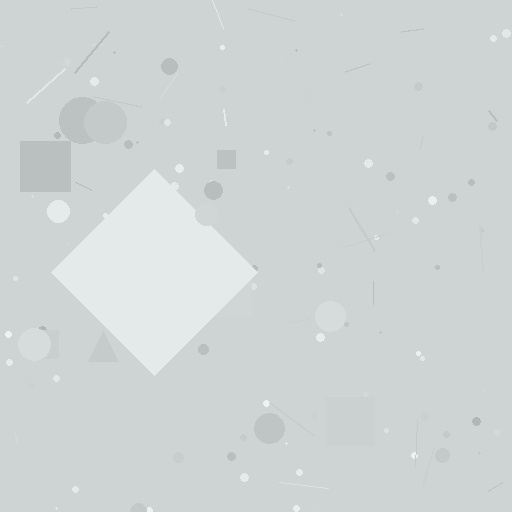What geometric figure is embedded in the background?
A diamond is embedded in the background.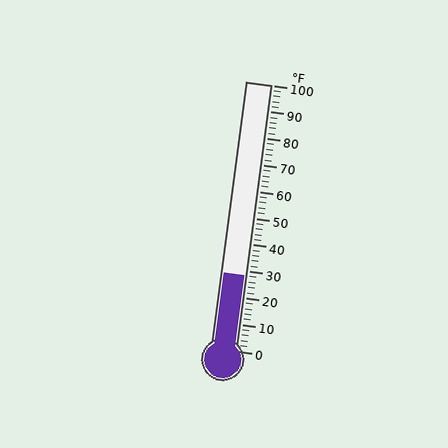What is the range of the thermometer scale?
The thermometer scale ranges from 0°F to 100°F.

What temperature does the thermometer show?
The thermometer shows approximately 28°F.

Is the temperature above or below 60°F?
The temperature is below 60°F.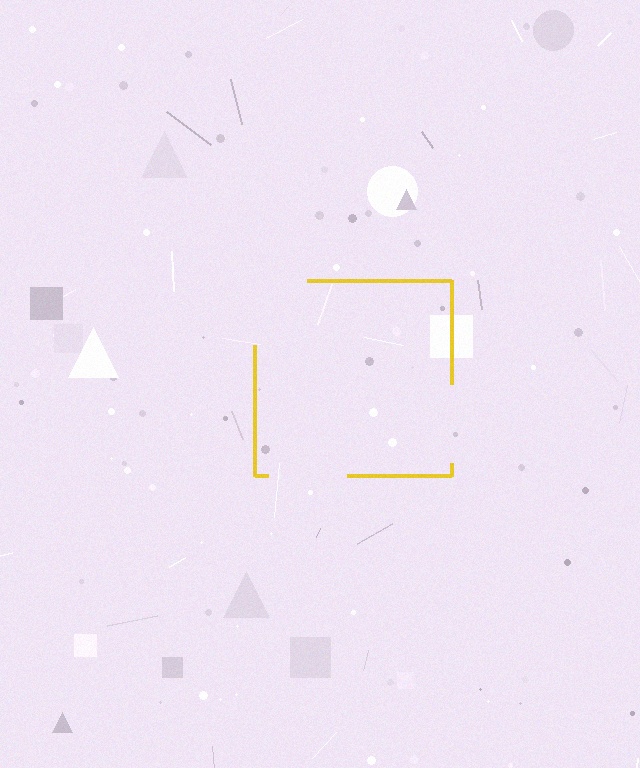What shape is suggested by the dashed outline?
The dashed outline suggests a square.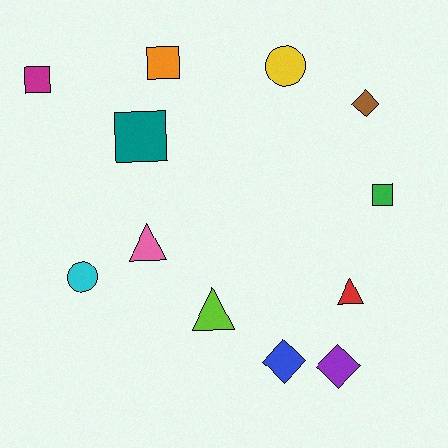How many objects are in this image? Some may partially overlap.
There are 12 objects.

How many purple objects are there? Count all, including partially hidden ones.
There is 1 purple object.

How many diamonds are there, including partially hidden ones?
There are 3 diamonds.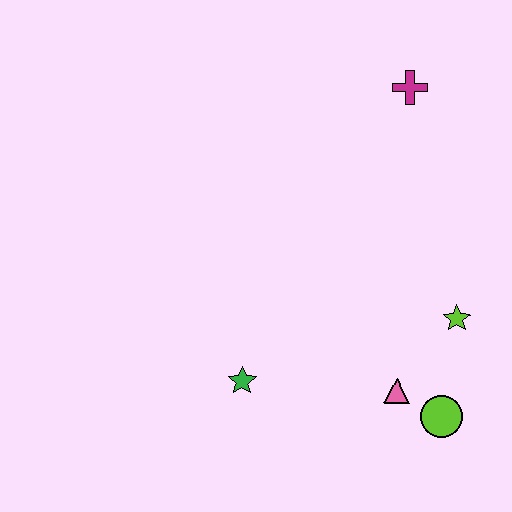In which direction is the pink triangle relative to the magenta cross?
The pink triangle is below the magenta cross.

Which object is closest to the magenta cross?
The lime star is closest to the magenta cross.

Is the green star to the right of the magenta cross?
No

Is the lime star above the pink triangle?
Yes